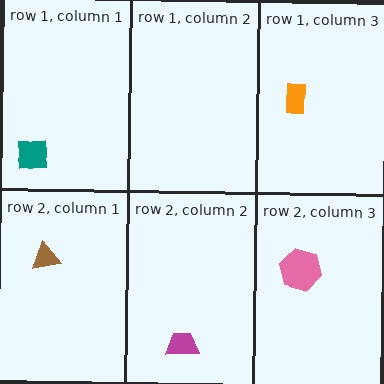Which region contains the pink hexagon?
The row 2, column 3 region.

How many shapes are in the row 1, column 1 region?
1.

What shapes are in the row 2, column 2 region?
The magenta trapezoid.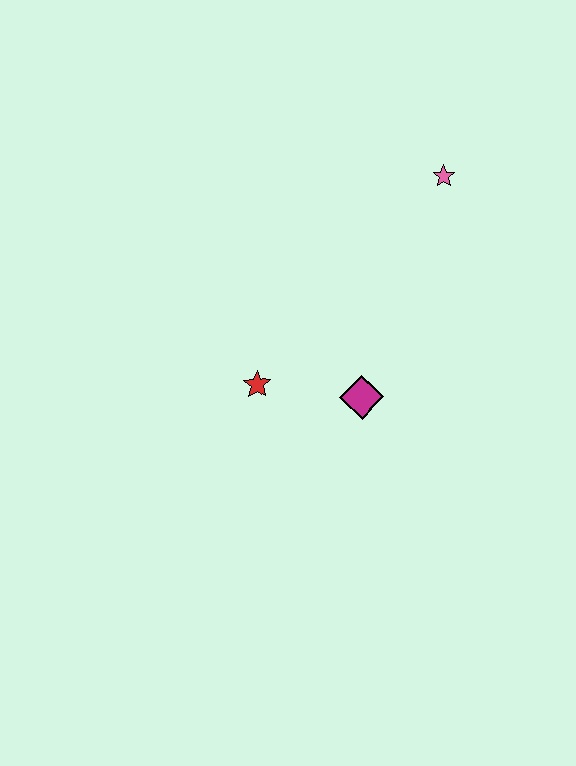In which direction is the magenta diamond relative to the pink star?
The magenta diamond is below the pink star.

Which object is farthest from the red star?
The pink star is farthest from the red star.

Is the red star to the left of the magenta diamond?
Yes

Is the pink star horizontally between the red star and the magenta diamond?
No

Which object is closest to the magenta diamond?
The red star is closest to the magenta diamond.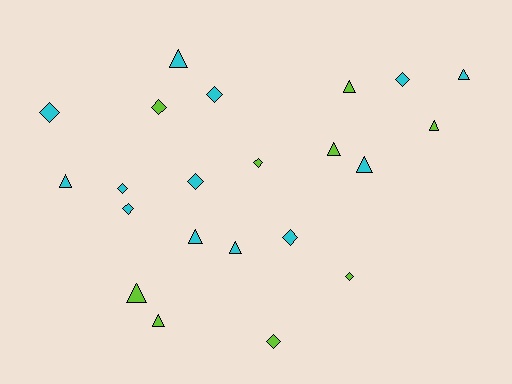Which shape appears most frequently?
Diamond, with 11 objects.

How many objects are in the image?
There are 22 objects.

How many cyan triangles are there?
There are 6 cyan triangles.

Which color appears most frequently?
Cyan, with 13 objects.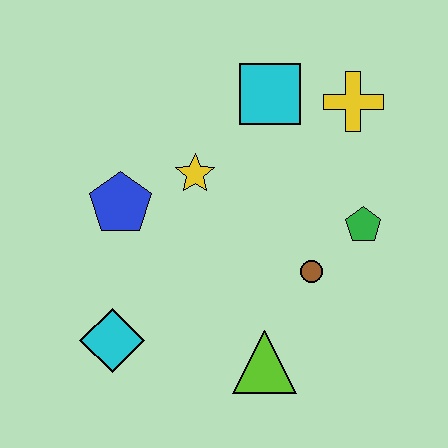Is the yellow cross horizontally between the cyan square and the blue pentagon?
No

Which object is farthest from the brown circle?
The cyan diamond is farthest from the brown circle.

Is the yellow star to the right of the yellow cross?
No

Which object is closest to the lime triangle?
The brown circle is closest to the lime triangle.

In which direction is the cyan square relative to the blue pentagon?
The cyan square is to the right of the blue pentagon.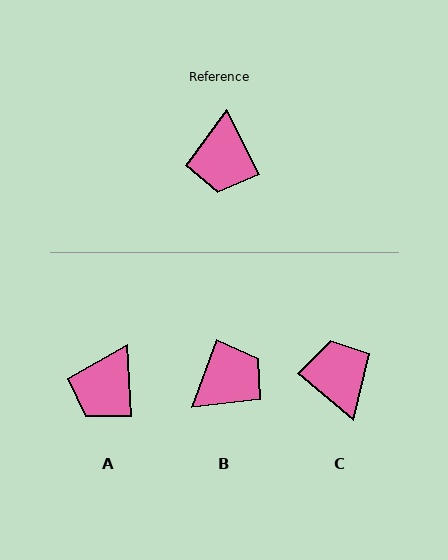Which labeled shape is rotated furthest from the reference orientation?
C, about 157 degrees away.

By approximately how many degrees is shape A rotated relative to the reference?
Approximately 24 degrees clockwise.